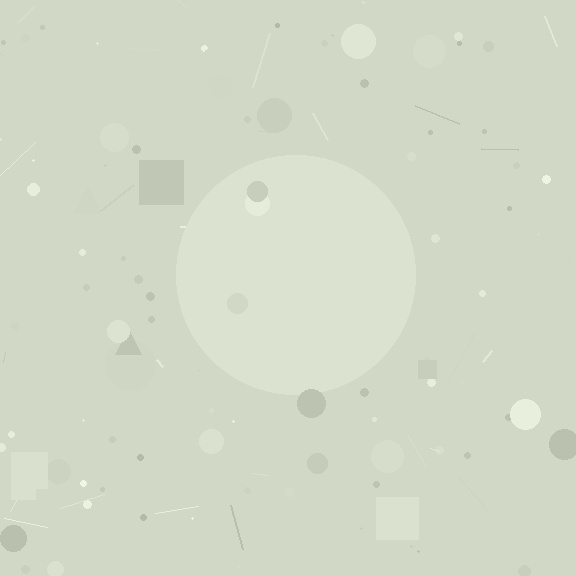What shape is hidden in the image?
A circle is hidden in the image.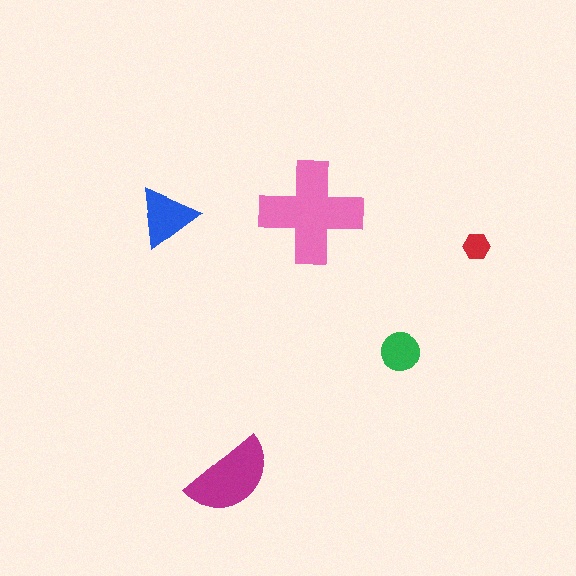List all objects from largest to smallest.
The pink cross, the magenta semicircle, the blue triangle, the green circle, the red hexagon.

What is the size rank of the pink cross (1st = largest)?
1st.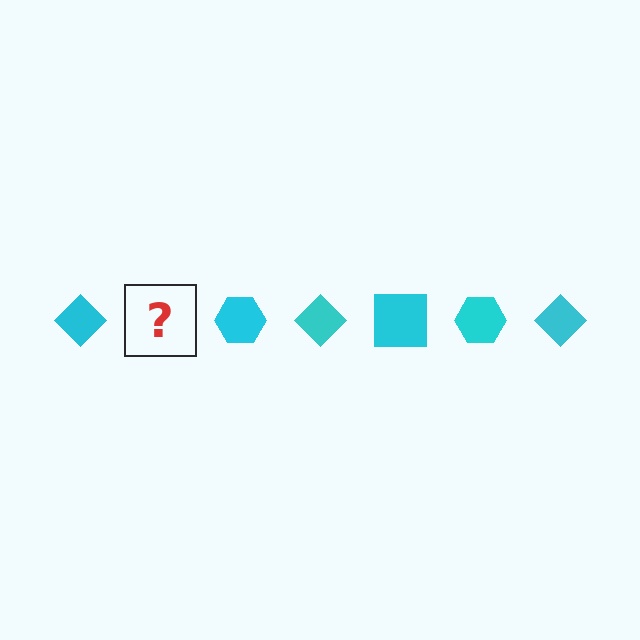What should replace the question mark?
The question mark should be replaced with a cyan square.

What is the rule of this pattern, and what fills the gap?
The rule is that the pattern cycles through diamond, square, hexagon shapes in cyan. The gap should be filled with a cyan square.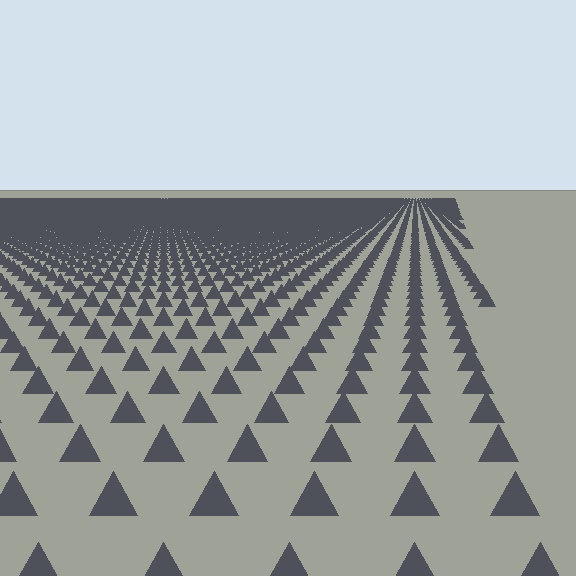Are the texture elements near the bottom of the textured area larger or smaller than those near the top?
Larger. Near the bottom, elements are closer to the viewer and appear at a bigger on-screen size.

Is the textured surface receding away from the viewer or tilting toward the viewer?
The surface is receding away from the viewer. Texture elements get smaller and denser toward the top.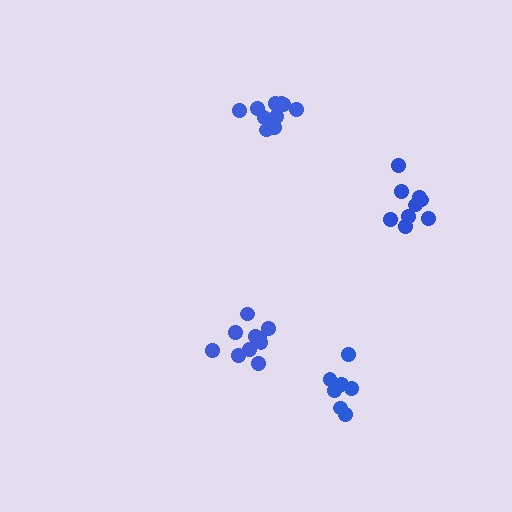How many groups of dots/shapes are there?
There are 4 groups.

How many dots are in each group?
Group 1: 7 dots, Group 2: 10 dots, Group 3: 10 dots, Group 4: 9 dots (36 total).